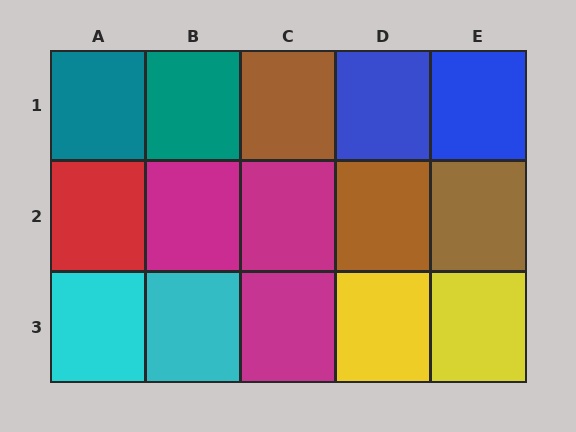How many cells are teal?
2 cells are teal.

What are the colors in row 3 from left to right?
Cyan, cyan, magenta, yellow, yellow.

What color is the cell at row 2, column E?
Brown.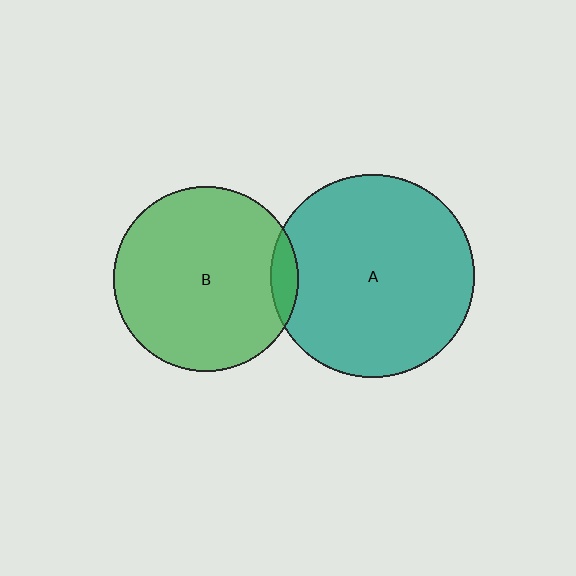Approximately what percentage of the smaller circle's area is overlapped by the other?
Approximately 5%.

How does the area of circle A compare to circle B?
Approximately 1.2 times.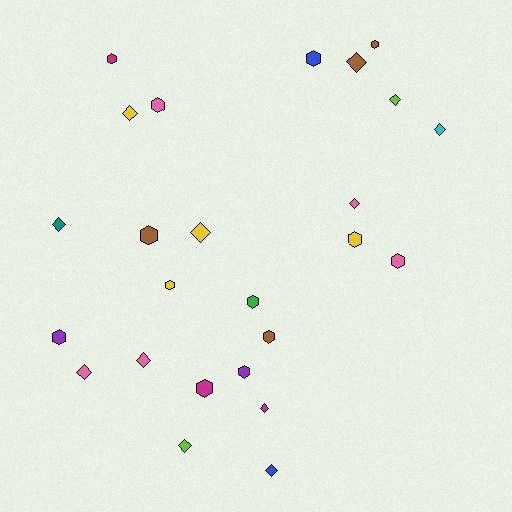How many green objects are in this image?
There is 1 green object.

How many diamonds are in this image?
There are 12 diamonds.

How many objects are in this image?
There are 25 objects.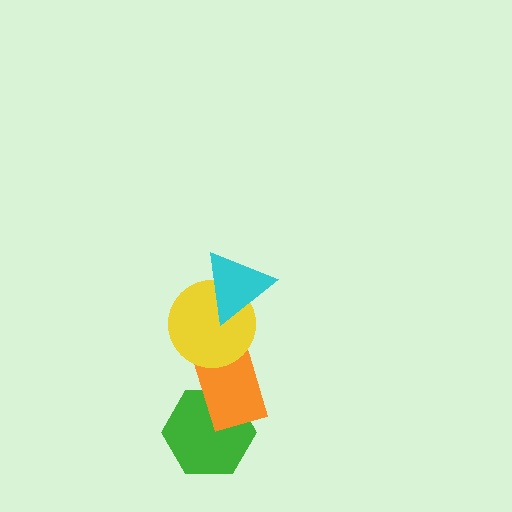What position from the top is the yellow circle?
The yellow circle is 2nd from the top.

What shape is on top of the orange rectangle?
The yellow circle is on top of the orange rectangle.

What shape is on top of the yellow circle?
The cyan triangle is on top of the yellow circle.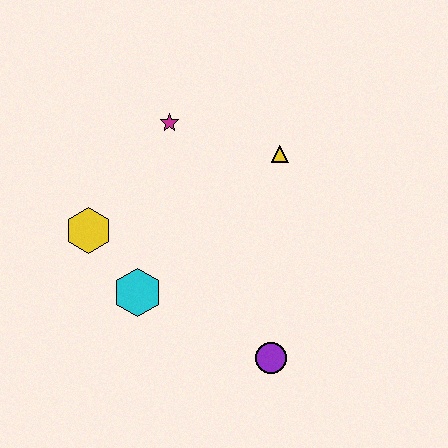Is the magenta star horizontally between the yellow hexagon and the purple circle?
Yes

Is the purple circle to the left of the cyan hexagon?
No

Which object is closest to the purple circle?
The cyan hexagon is closest to the purple circle.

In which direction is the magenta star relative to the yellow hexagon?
The magenta star is above the yellow hexagon.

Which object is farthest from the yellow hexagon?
The purple circle is farthest from the yellow hexagon.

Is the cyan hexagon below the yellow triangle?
Yes